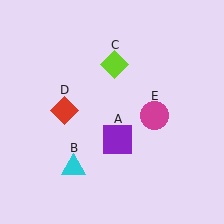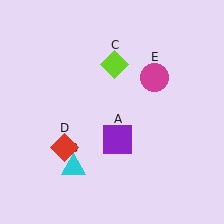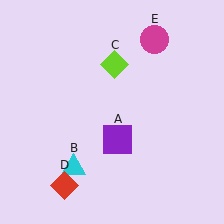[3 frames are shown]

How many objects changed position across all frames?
2 objects changed position: red diamond (object D), magenta circle (object E).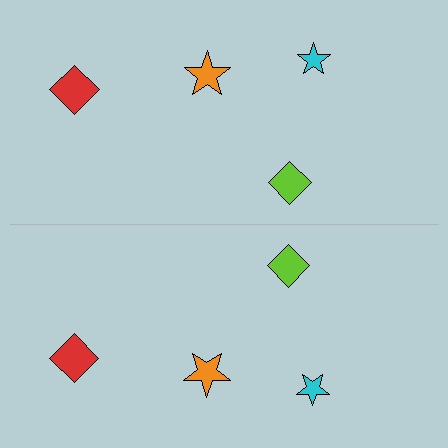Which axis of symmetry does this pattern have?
The pattern has a horizontal axis of symmetry running through the center of the image.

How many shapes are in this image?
There are 8 shapes in this image.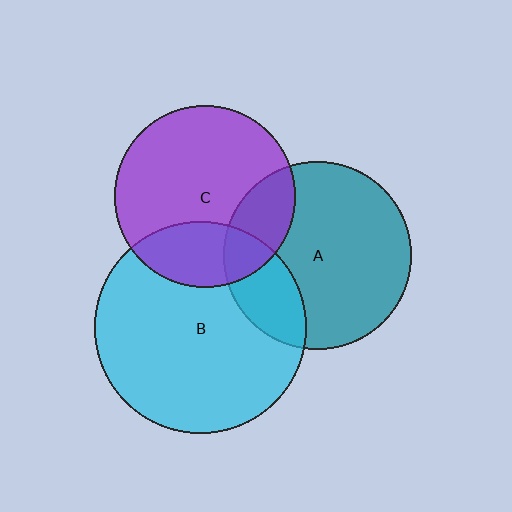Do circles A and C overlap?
Yes.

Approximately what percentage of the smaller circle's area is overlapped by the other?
Approximately 20%.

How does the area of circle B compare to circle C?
Approximately 1.4 times.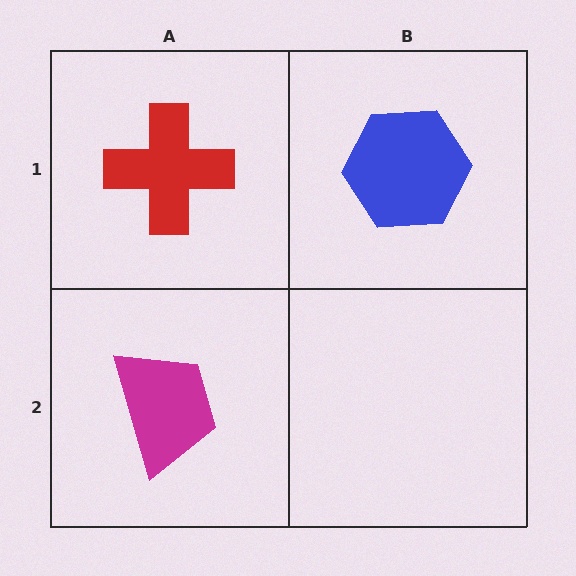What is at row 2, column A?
A magenta trapezoid.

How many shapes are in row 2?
1 shape.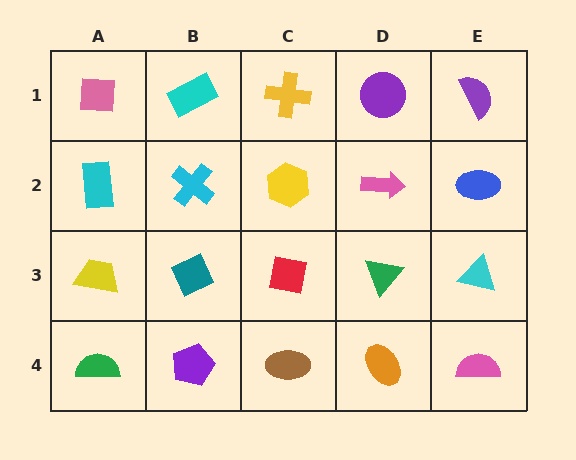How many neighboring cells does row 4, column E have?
2.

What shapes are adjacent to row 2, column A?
A pink square (row 1, column A), a yellow trapezoid (row 3, column A), a cyan cross (row 2, column B).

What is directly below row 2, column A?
A yellow trapezoid.